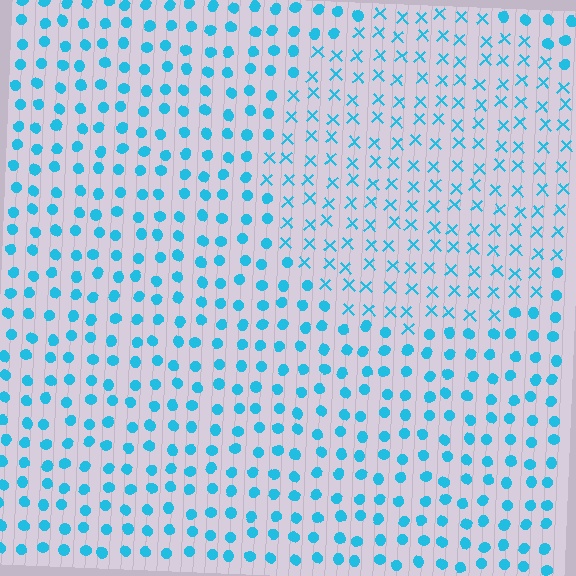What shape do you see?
I see a circle.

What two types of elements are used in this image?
The image uses X marks inside the circle region and circles outside it.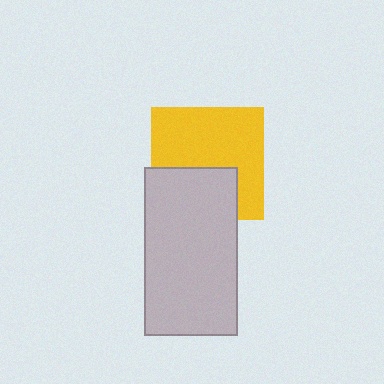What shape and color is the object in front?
The object in front is a light gray rectangle.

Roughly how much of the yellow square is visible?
About half of it is visible (roughly 64%).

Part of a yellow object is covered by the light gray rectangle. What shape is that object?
It is a square.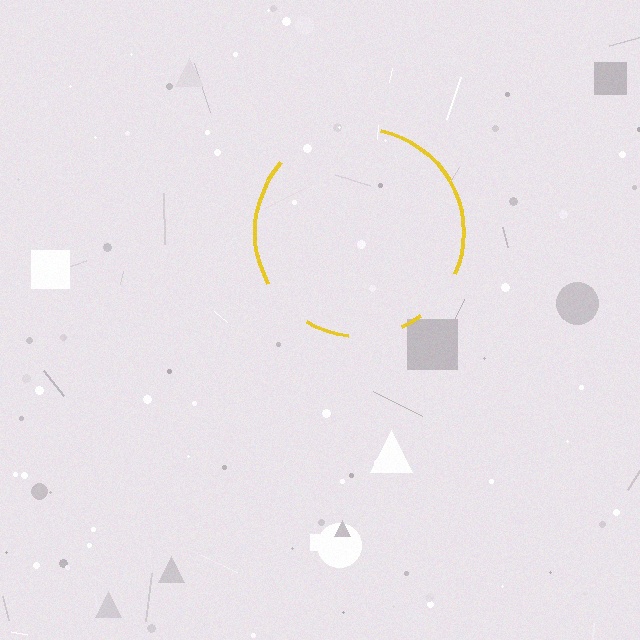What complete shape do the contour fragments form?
The contour fragments form a circle.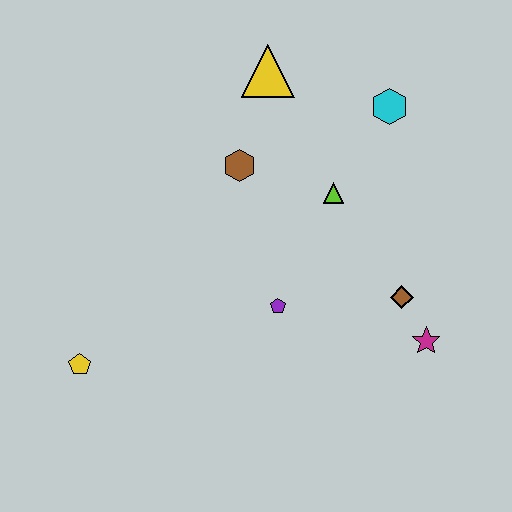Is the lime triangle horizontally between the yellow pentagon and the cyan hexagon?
Yes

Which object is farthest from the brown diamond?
The yellow pentagon is farthest from the brown diamond.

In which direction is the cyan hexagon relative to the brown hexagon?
The cyan hexagon is to the right of the brown hexagon.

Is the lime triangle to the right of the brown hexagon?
Yes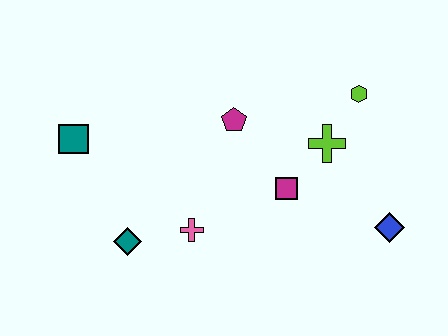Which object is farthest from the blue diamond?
The teal square is farthest from the blue diamond.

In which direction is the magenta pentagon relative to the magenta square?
The magenta pentagon is above the magenta square.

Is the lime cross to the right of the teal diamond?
Yes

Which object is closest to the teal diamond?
The pink cross is closest to the teal diamond.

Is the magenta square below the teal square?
Yes